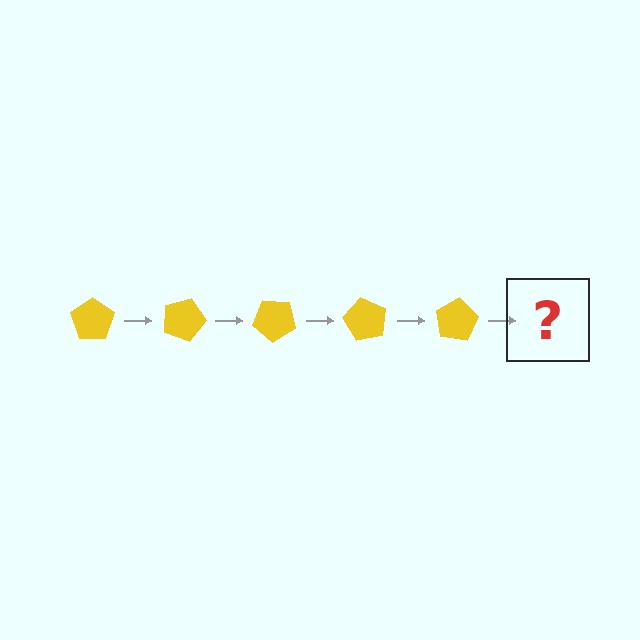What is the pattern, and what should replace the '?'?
The pattern is that the pentagon rotates 20 degrees each step. The '?' should be a yellow pentagon rotated 100 degrees.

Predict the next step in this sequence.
The next step is a yellow pentagon rotated 100 degrees.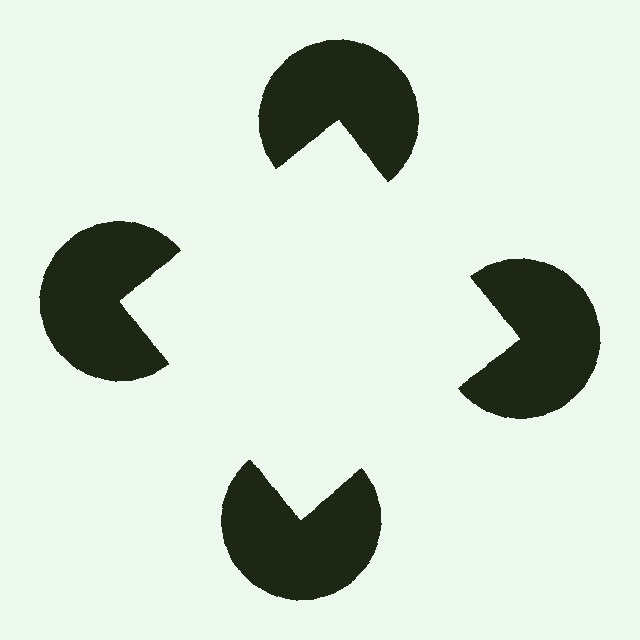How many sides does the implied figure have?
4 sides.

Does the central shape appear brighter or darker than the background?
It typically appears slightly brighter than the background, even though no actual brightness change is drawn.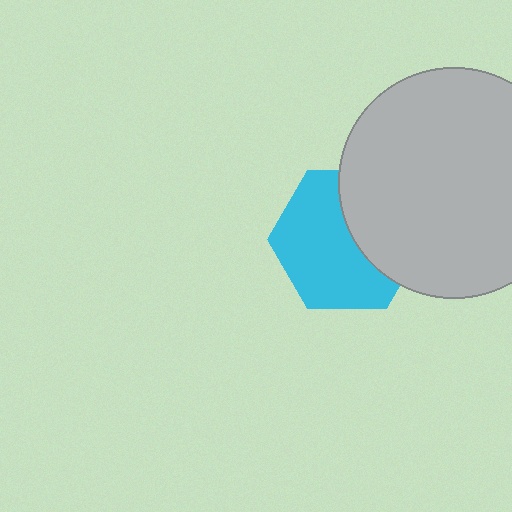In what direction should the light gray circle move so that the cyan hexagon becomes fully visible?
The light gray circle should move right. That is the shortest direction to clear the overlap and leave the cyan hexagon fully visible.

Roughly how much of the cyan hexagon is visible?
About half of it is visible (roughly 61%).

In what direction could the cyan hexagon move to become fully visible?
The cyan hexagon could move left. That would shift it out from behind the light gray circle entirely.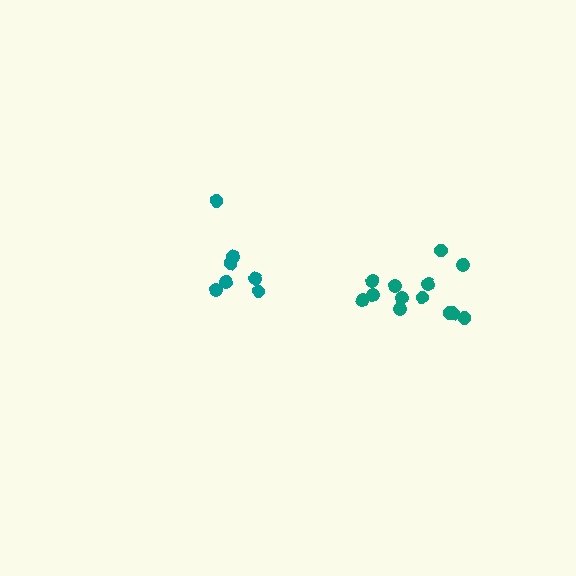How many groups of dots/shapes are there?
There are 2 groups.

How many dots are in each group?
Group 1: 13 dots, Group 2: 7 dots (20 total).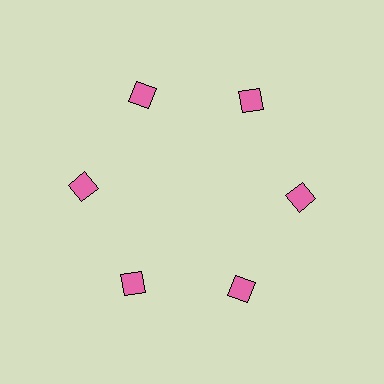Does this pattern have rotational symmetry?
Yes, this pattern has 6-fold rotational symmetry. It looks the same after rotating 60 degrees around the center.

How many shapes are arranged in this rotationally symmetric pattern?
There are 6 shapes, arranged in 6 groups of 1.